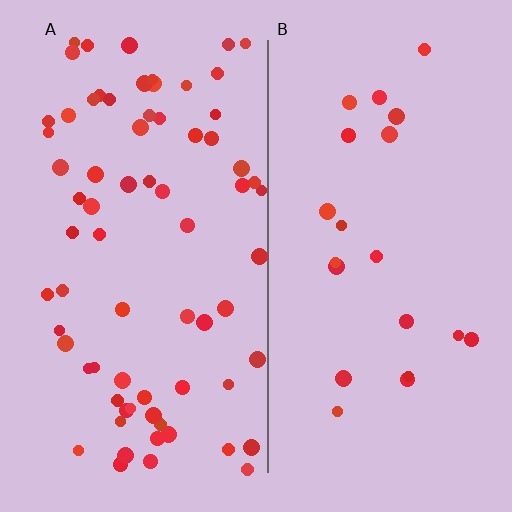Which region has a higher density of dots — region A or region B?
A (the left).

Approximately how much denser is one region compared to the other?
Approximately 3.4× — region A over region B.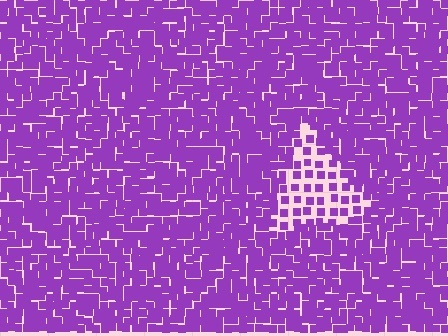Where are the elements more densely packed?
The elements are more densely packed outside the triangle boundary.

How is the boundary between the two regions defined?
The boundary is defined by a change in element density (approximately 2.5x ratio). All elements are the same color, size, and shape.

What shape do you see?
I see a triangle.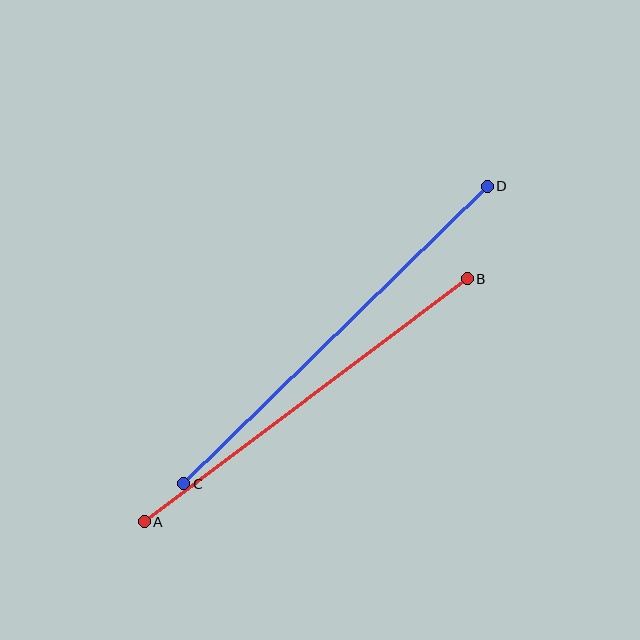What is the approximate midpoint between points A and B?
The midpoint is at approximately (306, 400) pixels.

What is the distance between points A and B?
The distance is approximately 405 pixels.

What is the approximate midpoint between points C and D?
The midpoint is at approximately (335, 335) pixels.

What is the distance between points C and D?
The distance is approximately 425 pixels.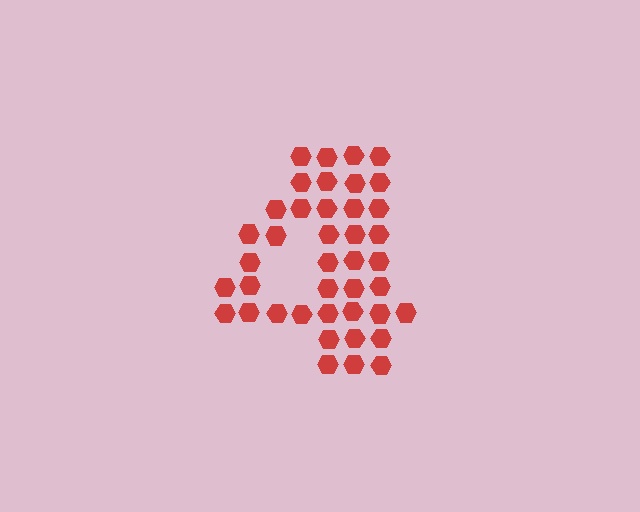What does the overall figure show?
The overall figure shows the digit 4.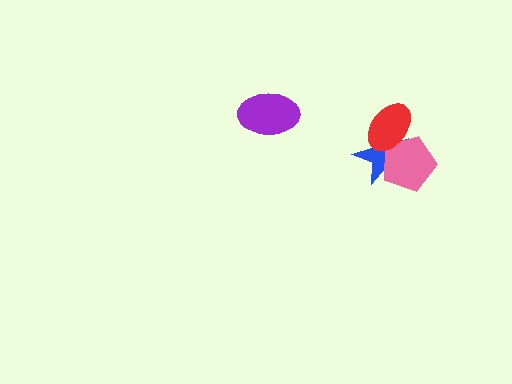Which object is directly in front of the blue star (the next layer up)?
The pink pentagon is directly in front of the blue star.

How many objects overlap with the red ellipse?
2 objects overlap with the red ellipse.